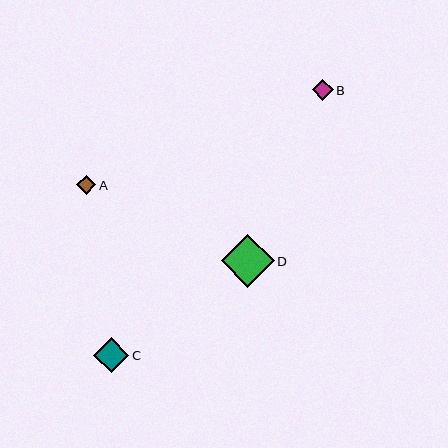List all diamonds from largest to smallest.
From largest to smallest: D, C, B, A.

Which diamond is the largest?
Diamond D is the largest with a size of approximately 53 pixels.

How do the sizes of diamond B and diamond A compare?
Diamond B and diamond A are approximately the same size.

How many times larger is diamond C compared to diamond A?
Diamond C is approximately 1.8 times the size of diamond A.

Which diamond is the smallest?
Diamond A is the smallest with a size of approximately 19 pixels.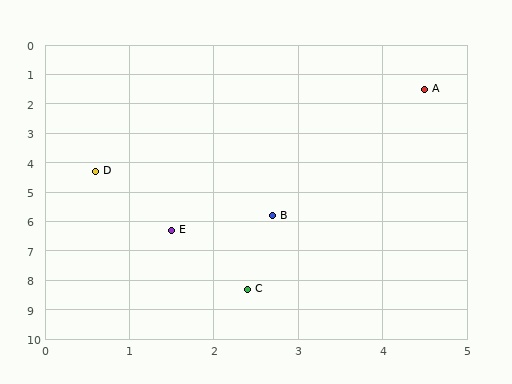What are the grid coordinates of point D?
Point D is at approximately (0.6, 4.3).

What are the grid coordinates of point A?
Point A is at approximately (4.5, 1.5).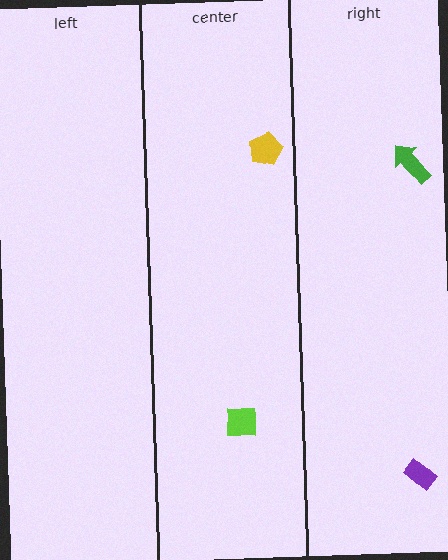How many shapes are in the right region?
2.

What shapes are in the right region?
The green arrow, the purple rectangle.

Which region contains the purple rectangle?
The right region.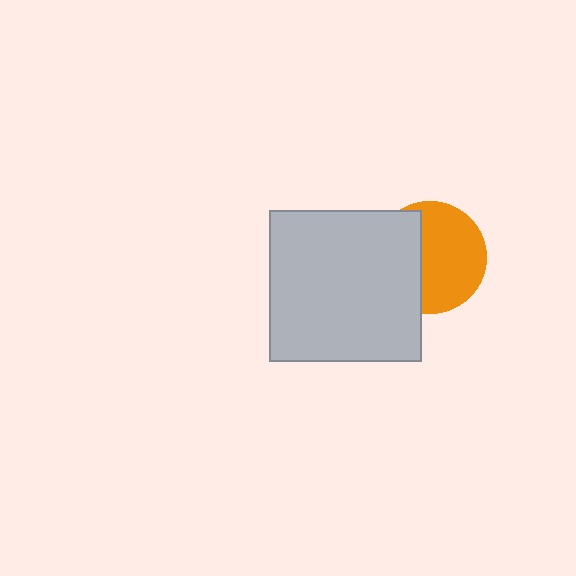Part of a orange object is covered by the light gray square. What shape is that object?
It is a circle.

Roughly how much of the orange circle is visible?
About half of it is visible (roughly 61%).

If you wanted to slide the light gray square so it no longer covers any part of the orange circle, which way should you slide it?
Slide it left — that is the most direct way to separate the two shapes.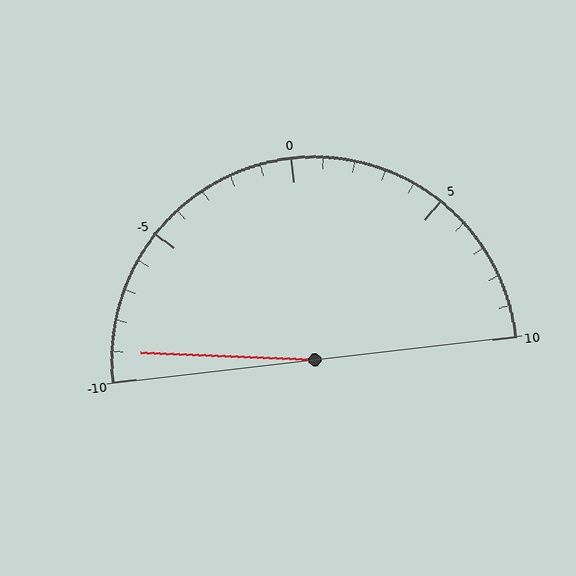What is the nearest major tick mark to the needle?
The nearest major tick mark is -10.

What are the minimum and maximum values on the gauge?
The gauge ranges from -10 to 10.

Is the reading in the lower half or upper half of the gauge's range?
The reading is in the lower half of the range (-10 to 10).